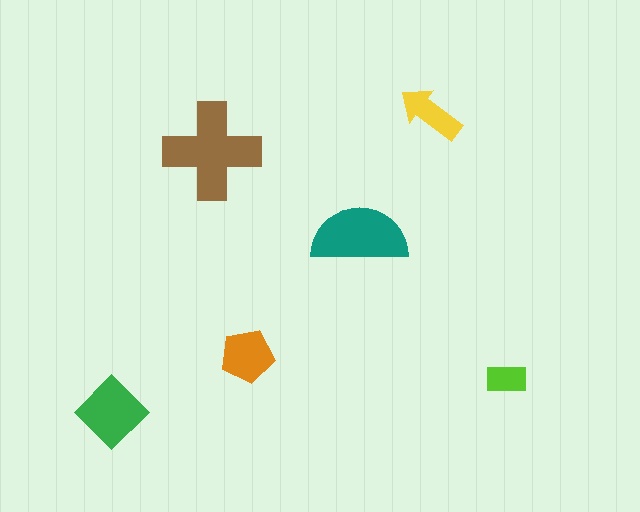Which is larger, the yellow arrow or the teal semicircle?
The teal semicircle.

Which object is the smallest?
The lime rectangle.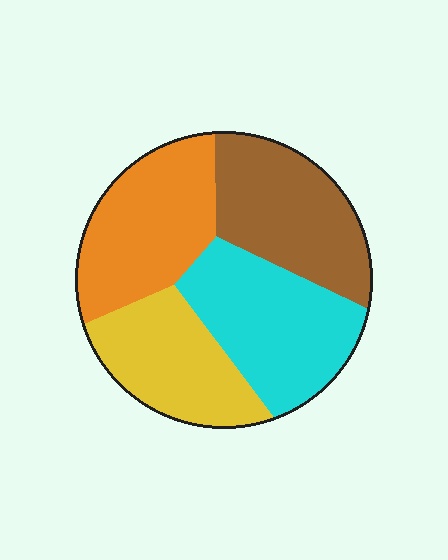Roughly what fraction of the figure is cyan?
Cyan takes up about one quarter (1/4) of the figure.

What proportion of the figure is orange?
Orange covers 26% of the figure.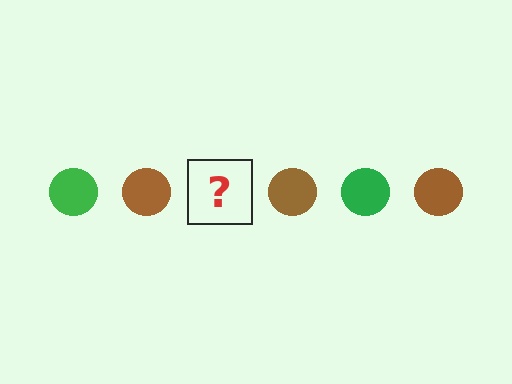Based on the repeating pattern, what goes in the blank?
The blank should be a green circle.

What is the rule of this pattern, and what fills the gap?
The rule is that the pattern cycles through green, brown circles. The gap should be filled with a green circle.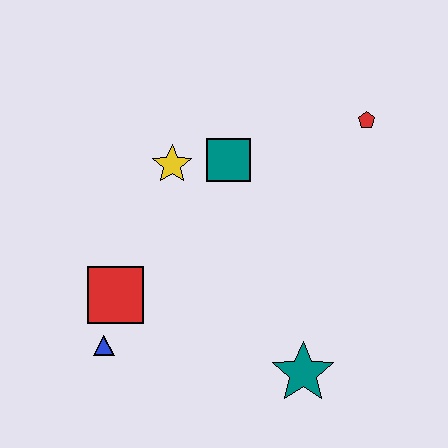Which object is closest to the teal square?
The yellow star is closest to the teal square.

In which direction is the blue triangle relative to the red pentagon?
The blue triangle is to the left of the red pentagon.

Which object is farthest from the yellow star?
The teal star is farthest from the yellow star.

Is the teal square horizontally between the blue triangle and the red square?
No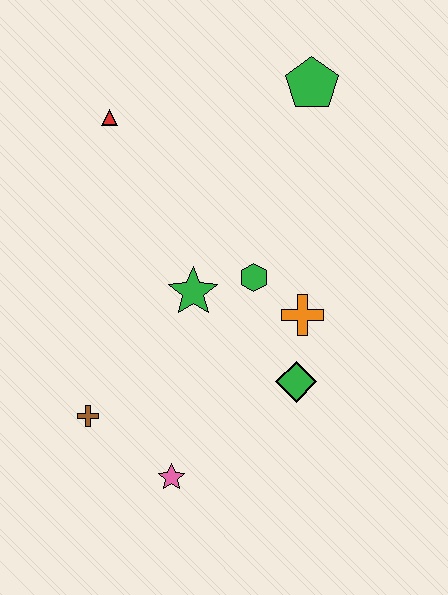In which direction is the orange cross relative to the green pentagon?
The orange cross is below the green pentagon.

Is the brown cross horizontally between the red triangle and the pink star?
No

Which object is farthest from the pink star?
The green pentagon is farthest from the pink star.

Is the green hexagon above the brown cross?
Yes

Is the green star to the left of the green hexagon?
Yes